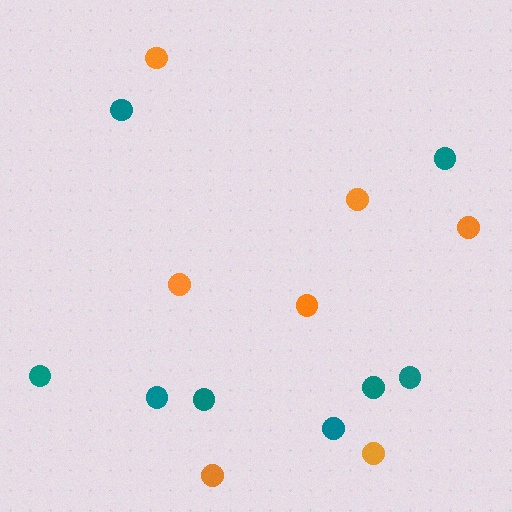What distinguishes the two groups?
There are 2 groups: one group of teal circles (8) and one group of orange circles (7).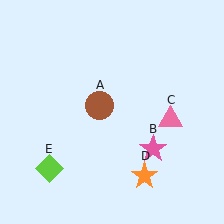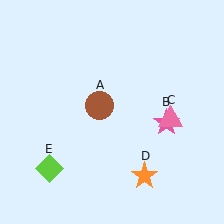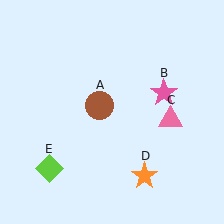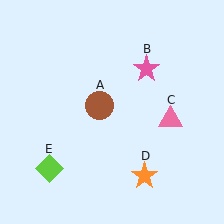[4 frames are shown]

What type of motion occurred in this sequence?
The pink star (object B) rotated counterclockwise around the center of the scene.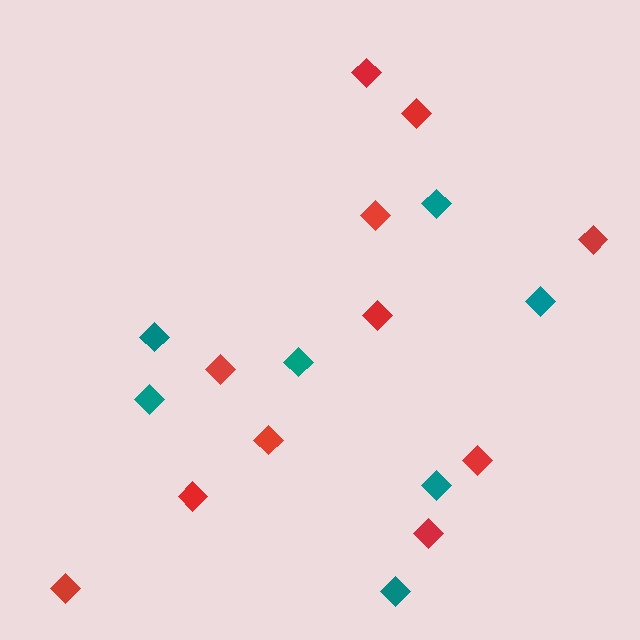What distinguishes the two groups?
There are 2 groups: one group of teal diamonds (7) and one group of red diamonds (11).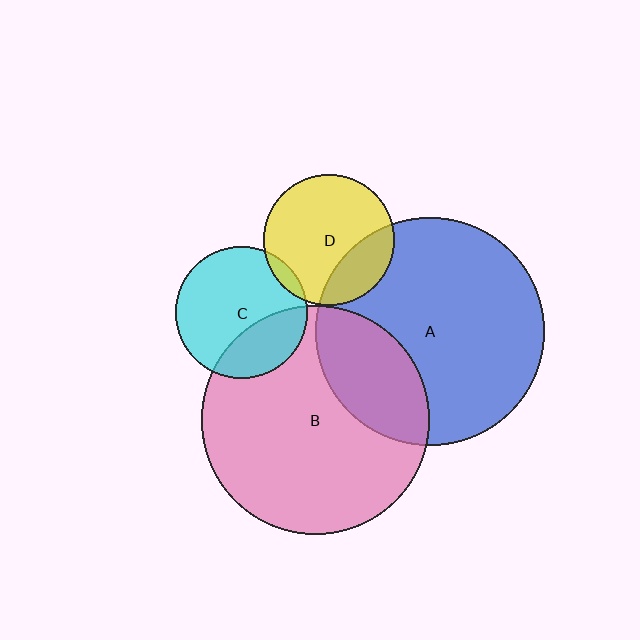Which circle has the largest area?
Circle A (blue).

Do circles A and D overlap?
Yes.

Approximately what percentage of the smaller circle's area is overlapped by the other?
Approximately 25%.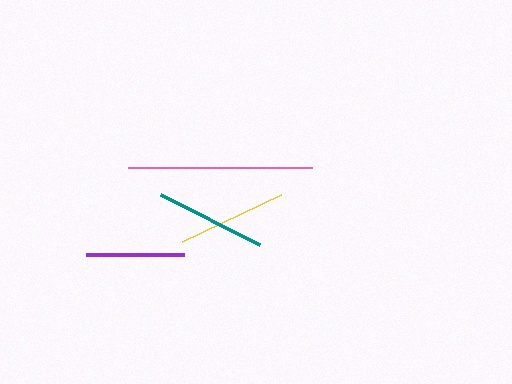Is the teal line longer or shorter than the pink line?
The pink line is longer than the teal line.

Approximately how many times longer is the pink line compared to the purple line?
The pink line is approximately 1.9 times the length of the purple line.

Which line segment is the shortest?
The purple line is the shortest at approximately 98 pixels.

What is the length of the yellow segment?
The yellow segment is approximately 110 pixels long.